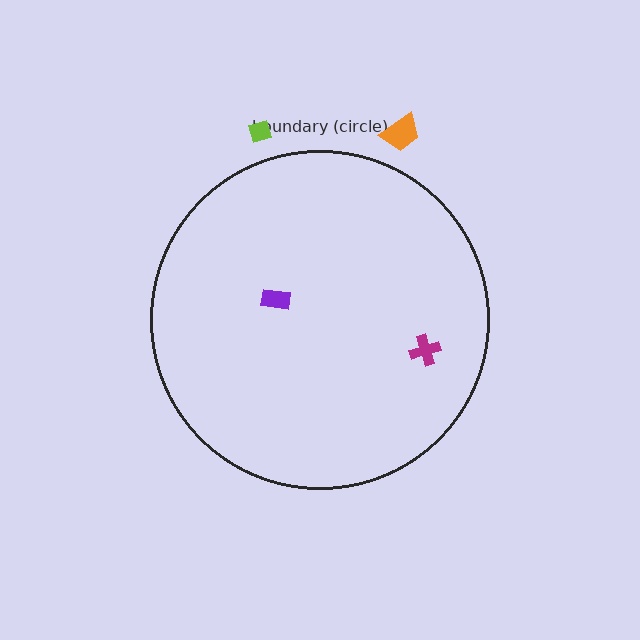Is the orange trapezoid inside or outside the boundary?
Outside.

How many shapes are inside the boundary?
2 inside, 2 outside.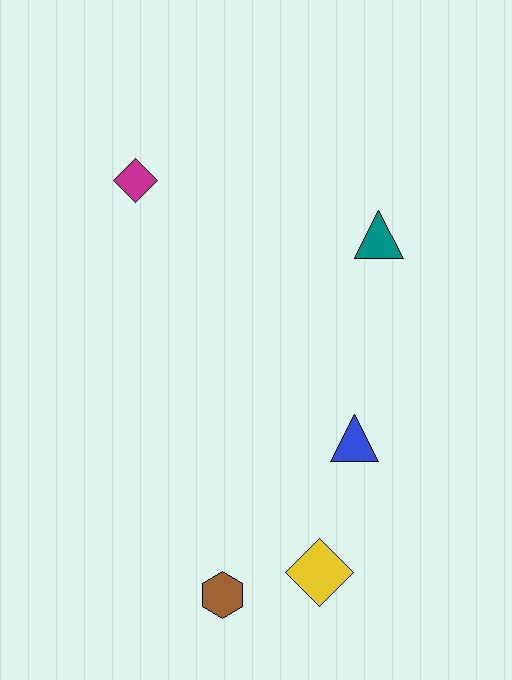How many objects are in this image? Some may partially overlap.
There are 5 objects.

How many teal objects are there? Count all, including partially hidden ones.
There is 1 teal object.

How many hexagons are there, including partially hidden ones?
There is 1 hexagon.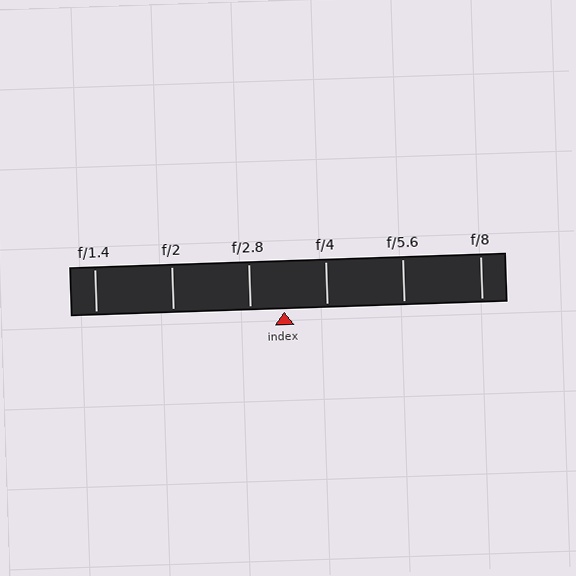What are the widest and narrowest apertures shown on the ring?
The widest aperture shown is f/1.4 and the narrowest is f/8.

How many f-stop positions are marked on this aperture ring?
There are 6 f-stop positions marked.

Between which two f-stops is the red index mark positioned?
The index mark is between f/2.8 and f/4.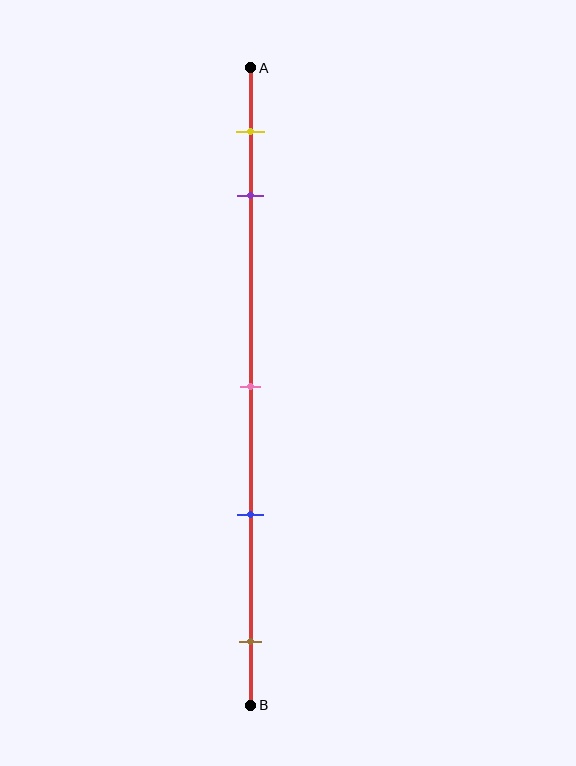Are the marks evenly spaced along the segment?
No, the marks are not evenly spaced.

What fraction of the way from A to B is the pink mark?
The pink mark is approximately 50% (0.5) of the way from A to B.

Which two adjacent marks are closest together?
The yellow and purple marks are the closest adjacent pair.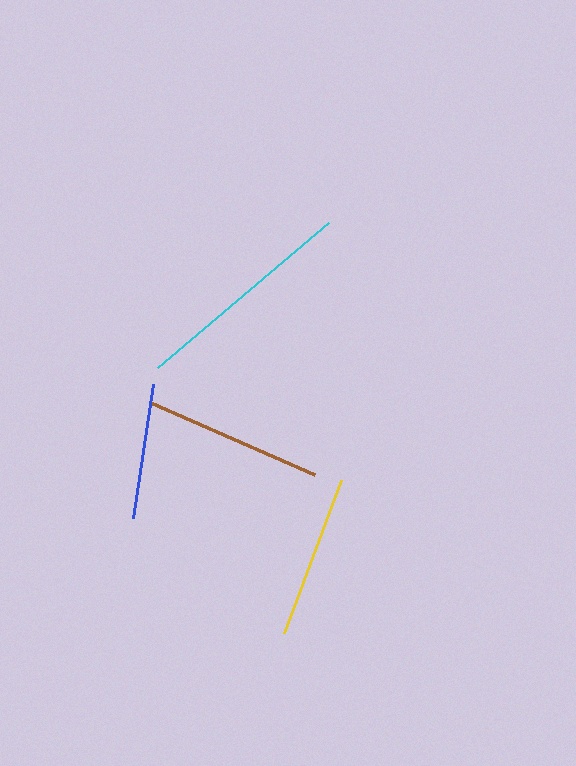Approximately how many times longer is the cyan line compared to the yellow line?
The cyan line is approximately 1.4 times the length of the yellow line.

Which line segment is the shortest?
The blue line is the shortest at approximately 136 pixels.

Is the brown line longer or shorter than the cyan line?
The cyan line is longer than the brown line.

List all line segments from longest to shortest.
From longest to shortest: cyan, brown, yellow, blue.